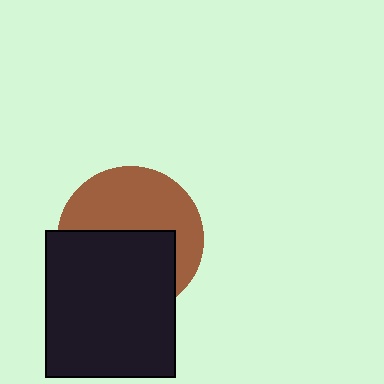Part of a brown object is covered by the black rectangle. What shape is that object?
It is a circle.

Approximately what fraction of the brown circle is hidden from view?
Roughly 50% of the brown circle is hidden behind the black rectangle.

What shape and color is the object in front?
The object in front is a black rectangle.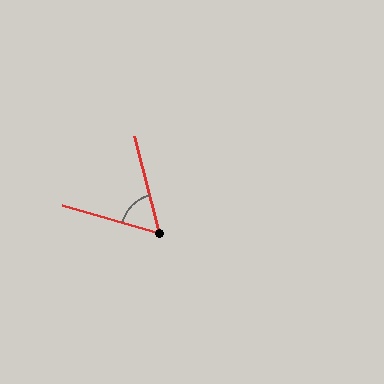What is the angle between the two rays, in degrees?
Approximately 60 degrees.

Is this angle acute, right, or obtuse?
It is acute.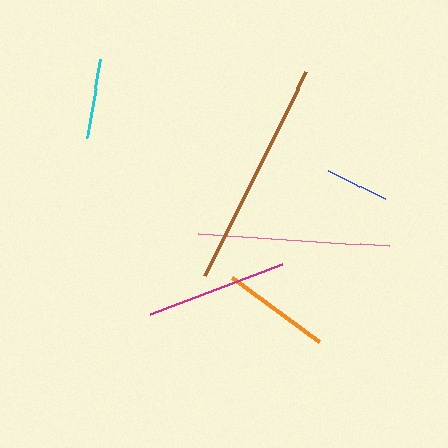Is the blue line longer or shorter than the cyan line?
The cyan line is longer than the blue line.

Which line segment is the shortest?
The blue line is the shortest at approximately 64 pixels.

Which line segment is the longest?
The brown line is the longest at approximately 228 pixels.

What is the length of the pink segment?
The pink segment is approximately 192 pixels long.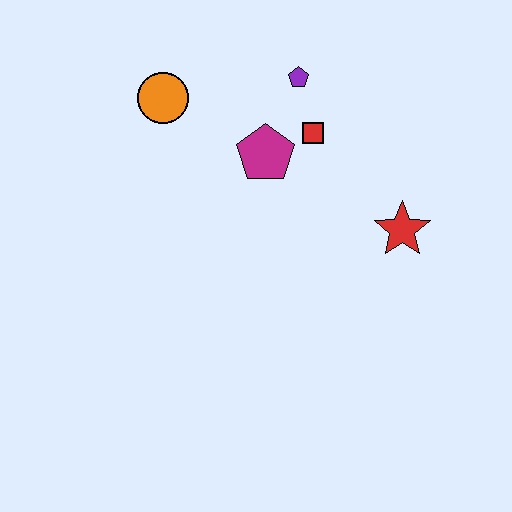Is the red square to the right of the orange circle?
Yes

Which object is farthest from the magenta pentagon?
The red star is farthest from the magenta pentagon.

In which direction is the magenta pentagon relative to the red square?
The magenta pentagon is to the left of the red square.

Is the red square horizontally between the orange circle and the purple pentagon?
No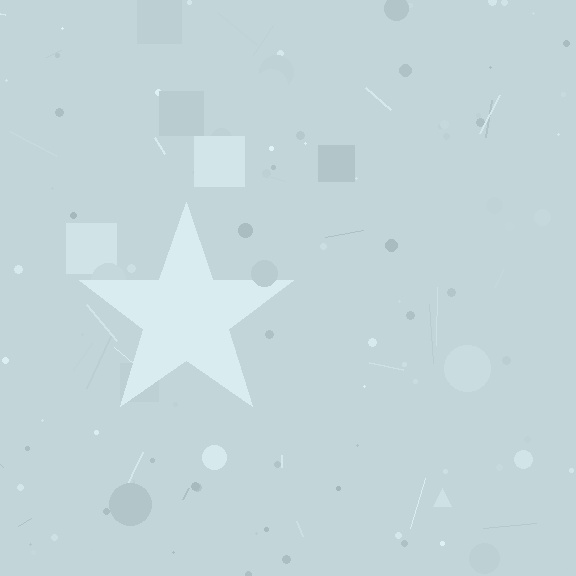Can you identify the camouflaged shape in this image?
The camouflaged shape is a star.